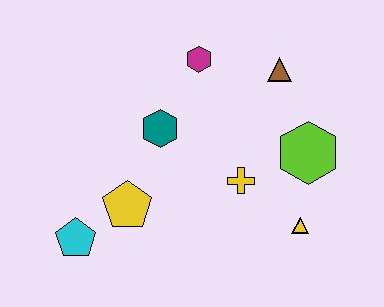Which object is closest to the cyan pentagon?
The yellow pentagon is closest to the cyan pentagon.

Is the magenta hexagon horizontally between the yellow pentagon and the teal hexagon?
No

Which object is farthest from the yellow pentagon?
The brown triangle is farthest from the yellow pentagon.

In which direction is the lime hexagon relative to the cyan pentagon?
The lime hexagon is to the right of the cyan pentagon.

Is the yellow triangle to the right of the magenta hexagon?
Yes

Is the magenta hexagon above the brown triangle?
Yes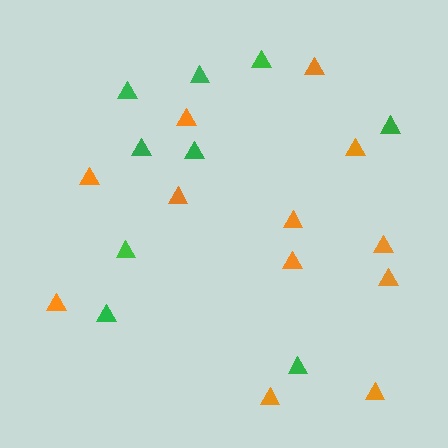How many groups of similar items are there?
There are 2 groups: one group of orange triangles (12) and one group of green triangles (9).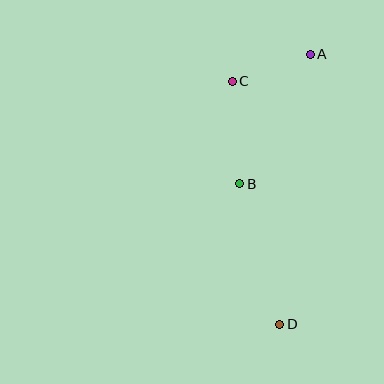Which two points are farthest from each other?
Points A and D are farthest from each other.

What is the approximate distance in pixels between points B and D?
The distance between B and D is approximately 146 pixels.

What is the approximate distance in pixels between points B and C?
The distance between B and C is approximately 103 pixels.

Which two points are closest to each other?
Points A and C are closest to each other.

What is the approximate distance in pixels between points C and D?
The distance between C and D is approximately 248 pixels.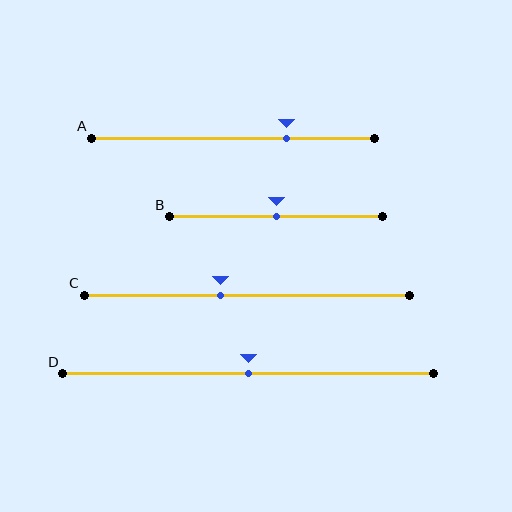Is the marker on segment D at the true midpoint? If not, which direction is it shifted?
Yes, the marker on segment D is at the true midpoint.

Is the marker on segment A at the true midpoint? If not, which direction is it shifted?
No, the marker on segment A is shifted to the right by about 19% of the segment length.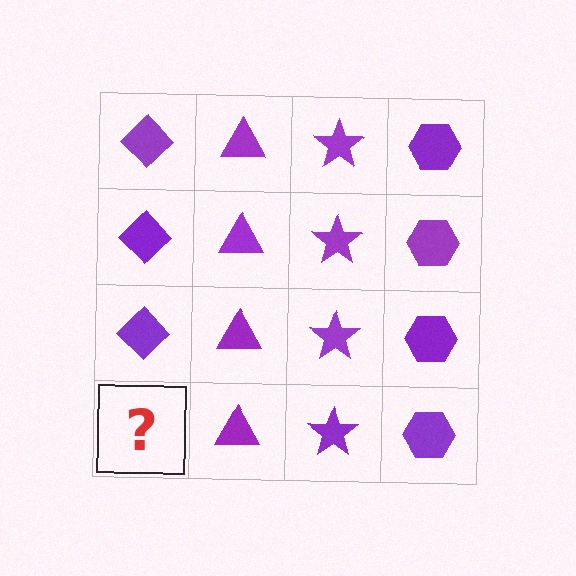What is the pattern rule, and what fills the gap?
The rule is that each column has a consistent shape. The gap should be filled with a purple diamond.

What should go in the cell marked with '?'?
The missing cell should contain a purple diamond.